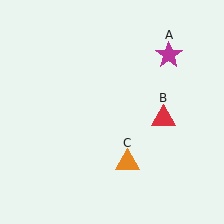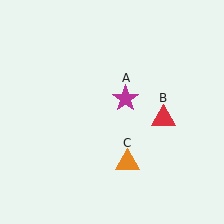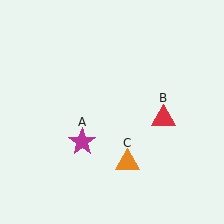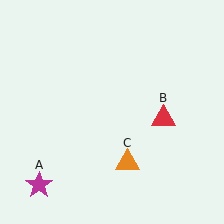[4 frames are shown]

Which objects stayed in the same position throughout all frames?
Red triangle (object B) and orange triangle (object C) remained stationary.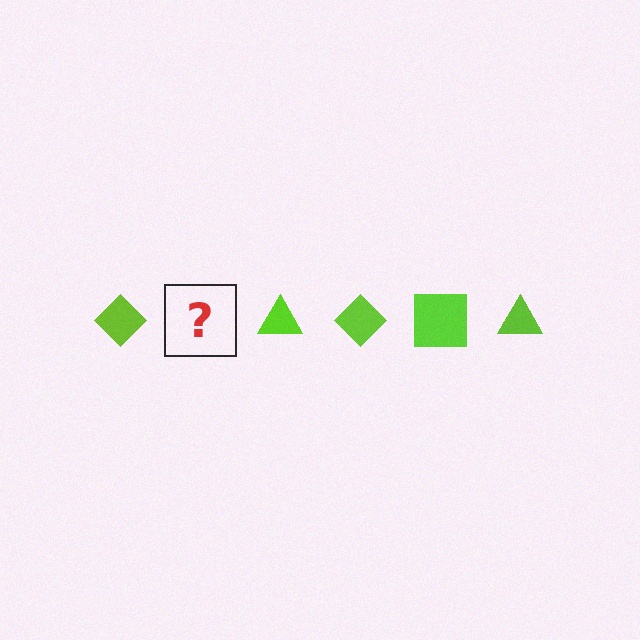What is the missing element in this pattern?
The missing element is a lime square.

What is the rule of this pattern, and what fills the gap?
The rule is that the pattern cycles through diamond, square, triangle shapes in lime. The gap should be filled with a lime square.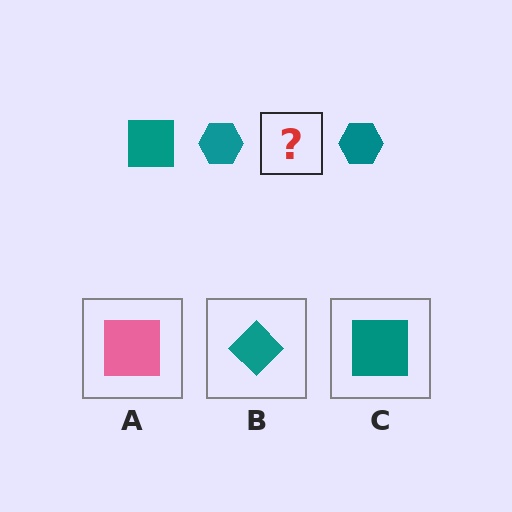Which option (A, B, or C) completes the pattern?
C.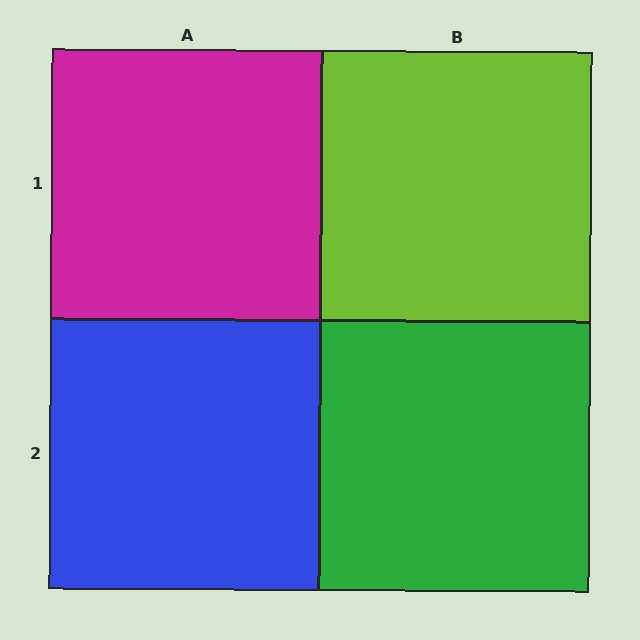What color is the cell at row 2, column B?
Green.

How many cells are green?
1 cell is green.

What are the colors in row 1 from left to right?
Magenta, lime.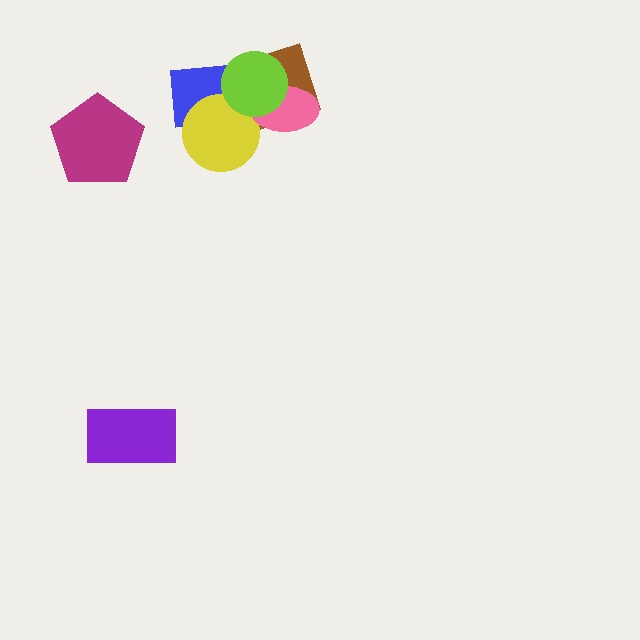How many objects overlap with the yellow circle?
2 objects overlap with the yellow circle.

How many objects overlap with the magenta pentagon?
0 objects overlap with the magenta pentagon.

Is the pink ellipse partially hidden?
Yes, it is partially covered by another shape.